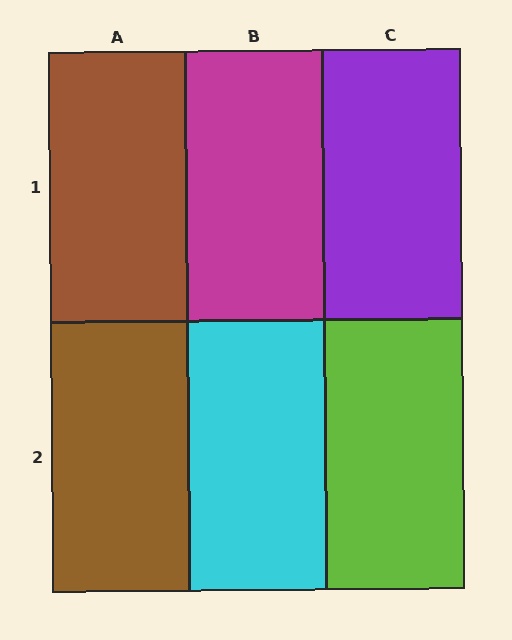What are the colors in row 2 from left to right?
Brown, cyan, lime.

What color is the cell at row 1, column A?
Brown.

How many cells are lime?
1 cell is lime.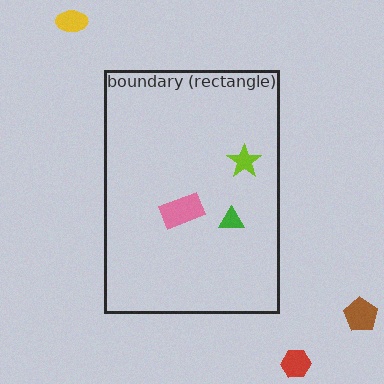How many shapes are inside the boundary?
3 inside, 3 outside.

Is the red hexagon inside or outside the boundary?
Outside.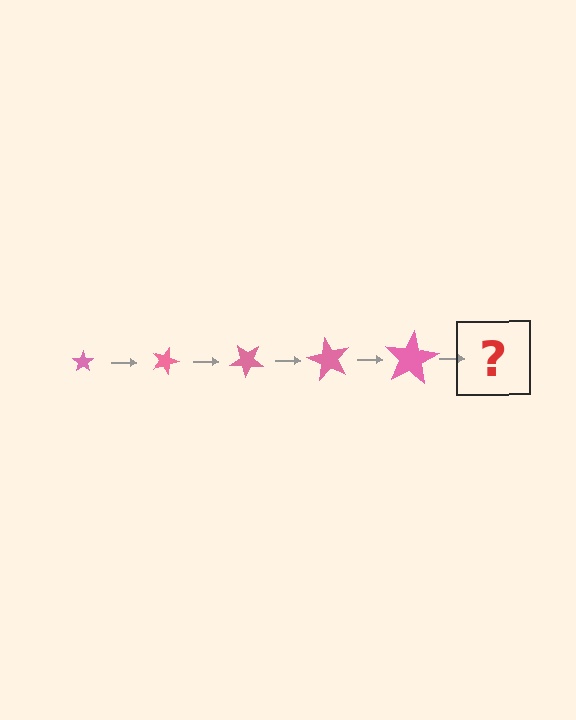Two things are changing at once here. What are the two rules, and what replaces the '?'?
The two rules are that the star grows larger each step and it rotates 20 degrees each step. The '?' should be a star, larger than the previous one and rotated 100 degrees from the start.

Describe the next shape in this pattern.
It should be a star, larger than the previous one and rotated 100 degrees from the start.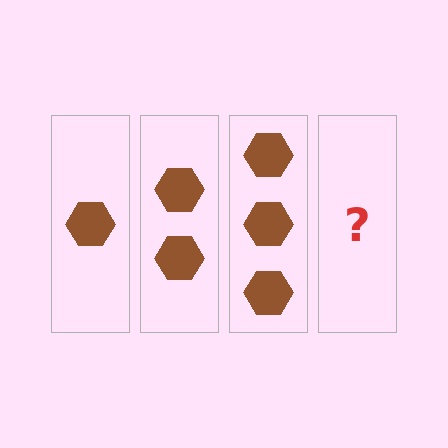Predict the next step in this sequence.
The next step is 4 hexagons.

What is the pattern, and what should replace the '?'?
The pattern is that each step adds one more hexagon. The '?' should be 4 hexagons.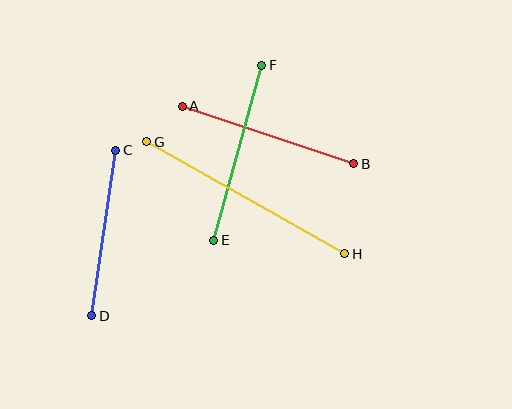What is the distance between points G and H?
The distance is approximately 228 pixels.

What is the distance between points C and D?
The distance is approximately 167 pixels.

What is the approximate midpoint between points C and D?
The midpoint is at approximately (104, 233) pixels.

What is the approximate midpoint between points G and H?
The midpoint is at approximately (246, 198) pixels.